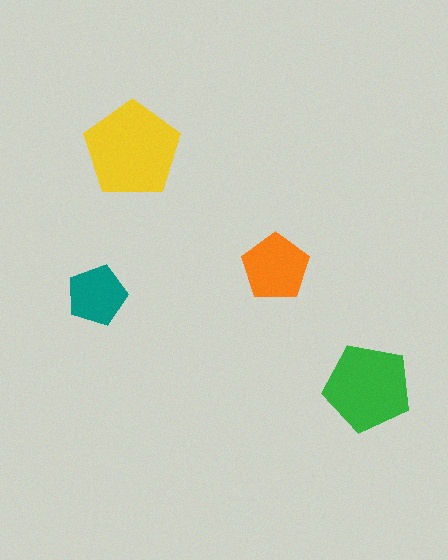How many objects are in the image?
There are 4 objects in the image.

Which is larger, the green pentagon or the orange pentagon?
The green one.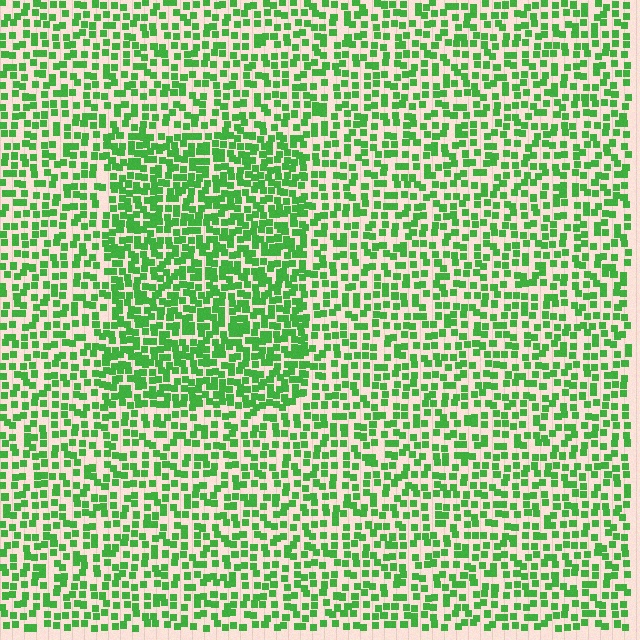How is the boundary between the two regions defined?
The boundary is defined by a change in element density (approximately 1.6x ratio). All elements are the same color, size, and shape.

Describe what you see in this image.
The image contains small green elements arranged at two different densities. A rectangle-shaped region is visible where the elements are more densely packed than the surrounding area.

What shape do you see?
I see a rectangle.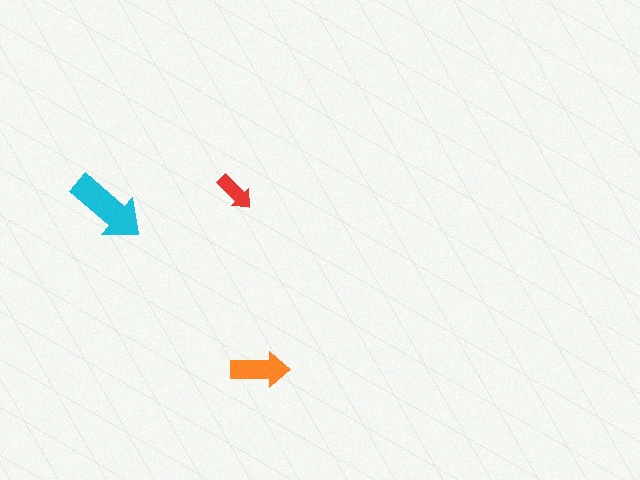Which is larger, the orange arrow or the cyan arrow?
The cyan one.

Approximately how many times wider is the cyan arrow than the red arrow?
About 2 times wider.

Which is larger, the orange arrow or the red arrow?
The orange one.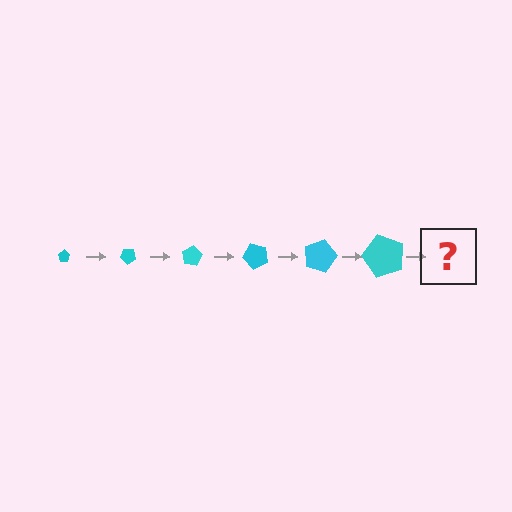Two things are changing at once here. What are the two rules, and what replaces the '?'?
The two rules are that the pentagon grows larger each step and it rotates 40 degrees each step. The '?' should be a pentagon, larger than the previous one and rotated 240 degrees from the start.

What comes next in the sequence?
The next element should be a pentagon, larger than the previous one and rotated 240 degrees from the start.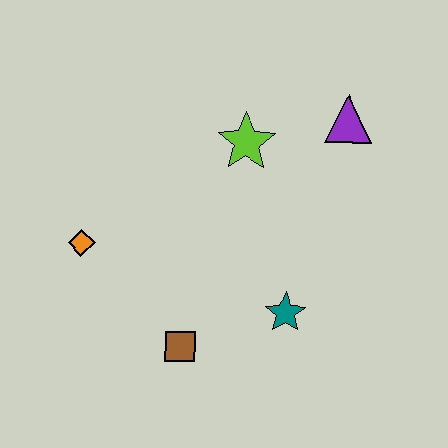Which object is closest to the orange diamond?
The brown square is closest to the orange diamond.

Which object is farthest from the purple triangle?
The orange diamond is farthest from the purple triangle.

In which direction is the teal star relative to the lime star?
The teal star is below the lime star.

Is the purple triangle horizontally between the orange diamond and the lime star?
No